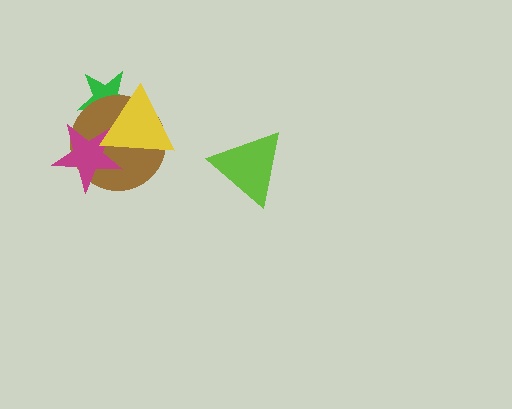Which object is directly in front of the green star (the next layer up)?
The brown circle is directly in front of the green star.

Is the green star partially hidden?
Yes, it is partially covered by another shape.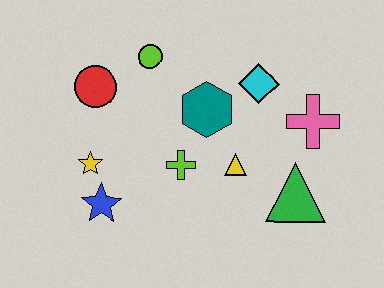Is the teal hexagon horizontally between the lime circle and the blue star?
No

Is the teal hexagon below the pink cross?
No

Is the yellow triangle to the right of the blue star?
Yes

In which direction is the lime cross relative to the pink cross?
The lime cross is to the left of the pink cross.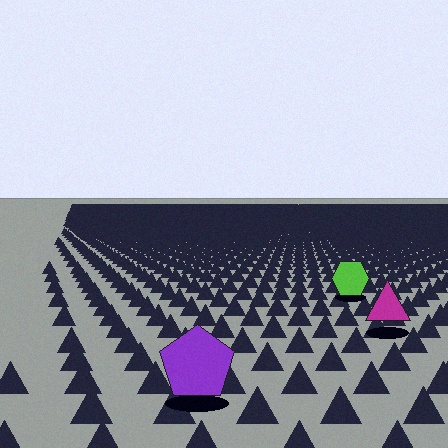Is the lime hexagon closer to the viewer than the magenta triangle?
No. The magenta triangle is closer — you can tell from the texture gradient: the ground texture is coarser near it.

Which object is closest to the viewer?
The purple pentagon is closest. The texture marks near it are larger and more spread out.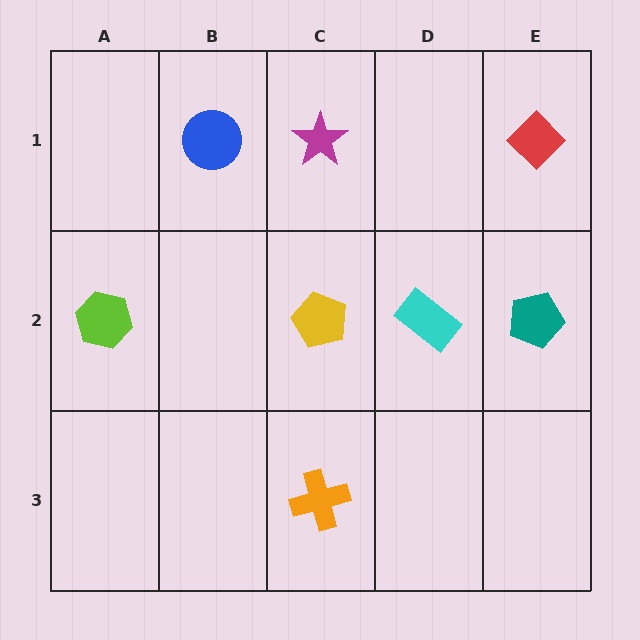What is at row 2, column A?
A lime hexagon.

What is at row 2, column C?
A yellow pentagon.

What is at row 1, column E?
A red diamond.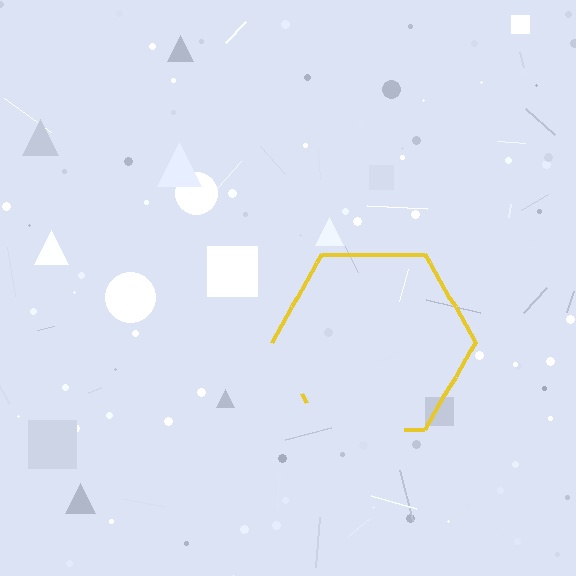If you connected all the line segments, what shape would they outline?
They would outline a hexagon.